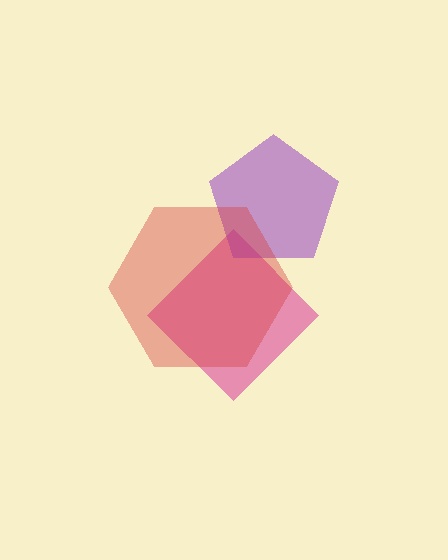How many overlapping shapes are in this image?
There are 3 overlapping shapes in the image.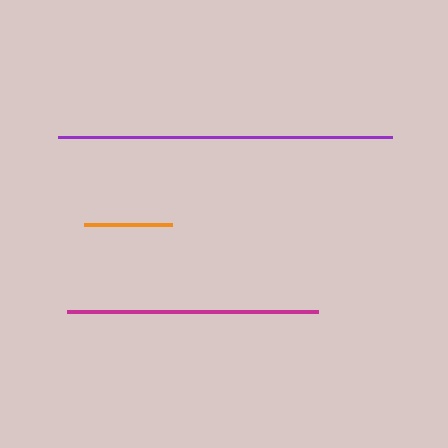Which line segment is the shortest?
The orange line is the shortest at approximately 87 pixels.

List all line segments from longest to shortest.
From longest to shortest: purple, magenta, orange.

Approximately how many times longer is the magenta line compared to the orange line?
The magenta line is approximately 2.9 times the length of the orange line.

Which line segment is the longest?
The purple line is the longest at approximately 334 pixels.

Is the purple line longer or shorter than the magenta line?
The purple line is longer than the magenta line.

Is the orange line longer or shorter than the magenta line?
The magenta line is longer than the orange line.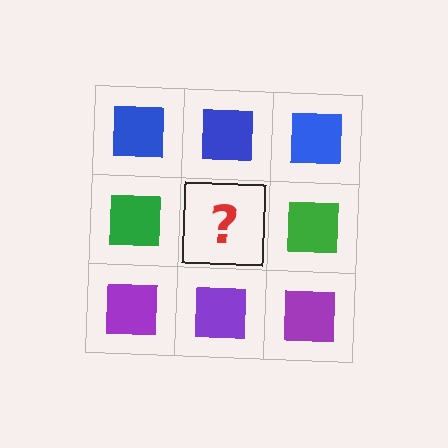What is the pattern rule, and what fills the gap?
The rule is that each row has a consistent color. The gap should be filled with a green square.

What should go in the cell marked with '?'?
The missing cell should contain a green square.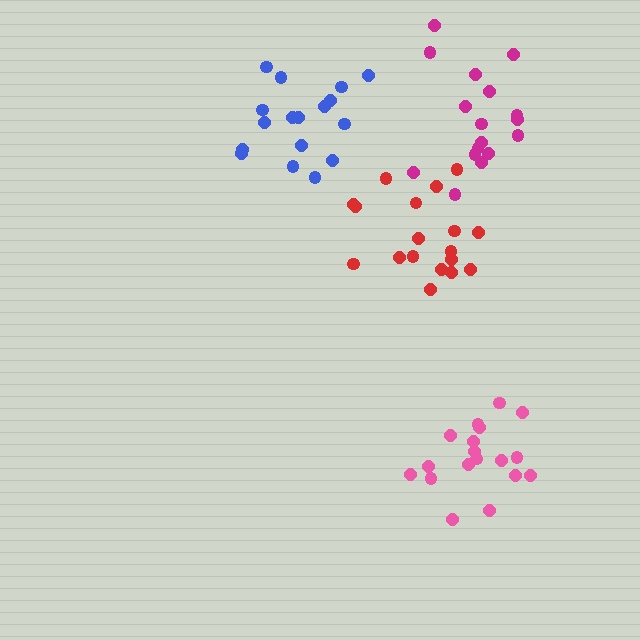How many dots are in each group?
Group 1: 18 dots, Group 2: 18 dots, Group 3: 17 dots, Group 4: 17 dots (70 total).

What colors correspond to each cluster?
The clusters are colored: pink, red, magenta, blue.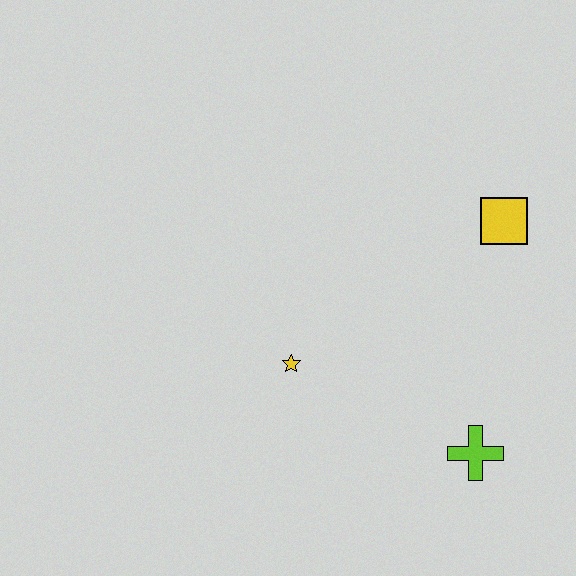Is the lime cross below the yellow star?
Yes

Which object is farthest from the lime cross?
The yellow square is farthest from the lime cross.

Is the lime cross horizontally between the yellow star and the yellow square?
Yes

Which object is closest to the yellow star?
The lime cross is closest to the yellow star.